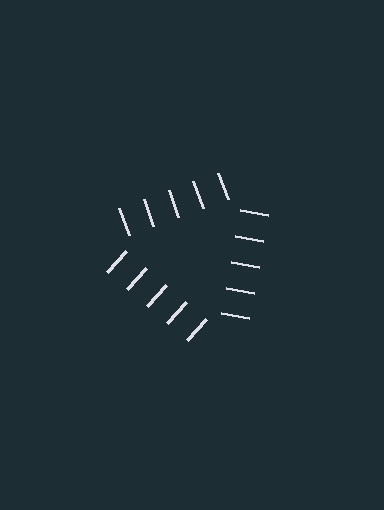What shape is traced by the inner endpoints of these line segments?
An illusory triangle — the line segments terminate on its edges but no continuous stroke is drawn.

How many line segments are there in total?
15 — 5 along each of the 3 edges.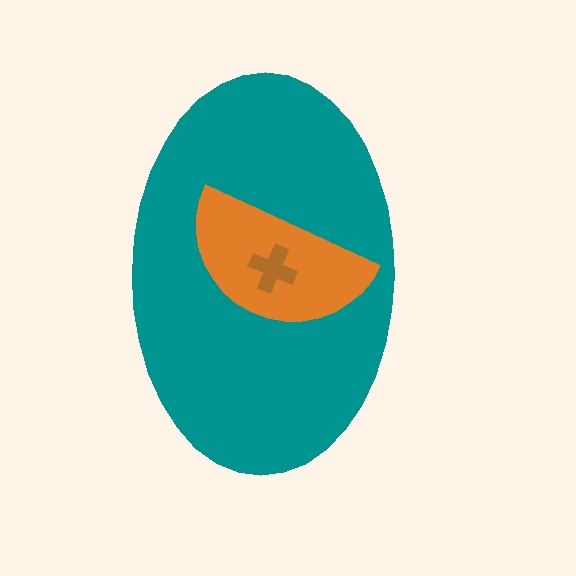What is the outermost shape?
The teal ellipse.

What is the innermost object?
The brown cross.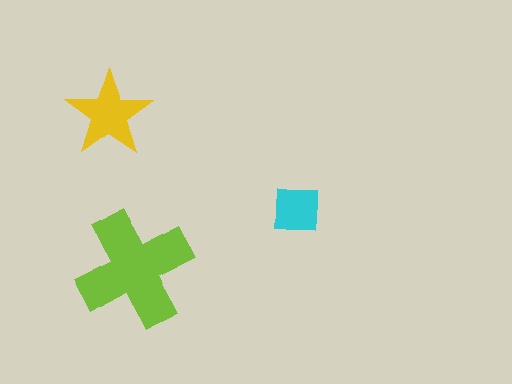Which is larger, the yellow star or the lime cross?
The lime cross.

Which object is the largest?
The lime cross.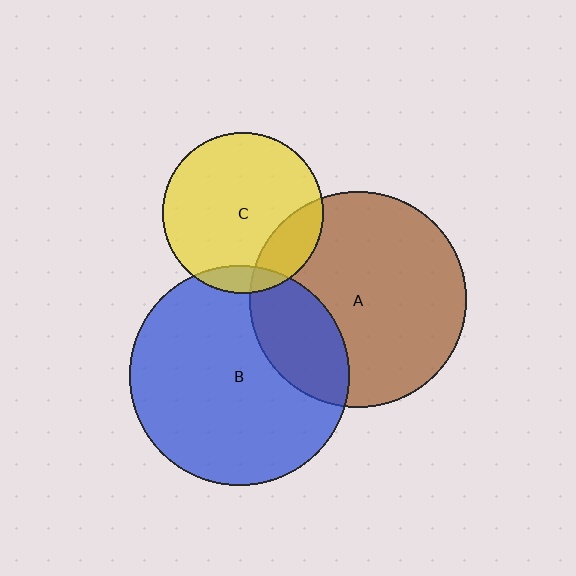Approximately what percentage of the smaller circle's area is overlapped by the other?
Approximately 10%.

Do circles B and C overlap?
Yes.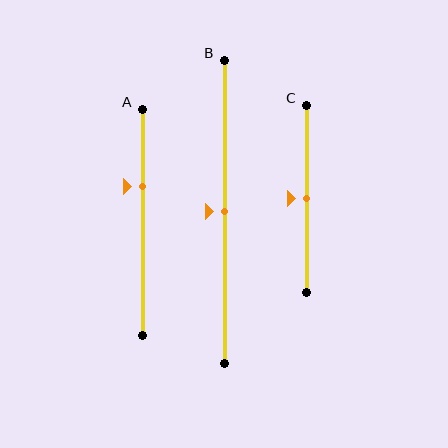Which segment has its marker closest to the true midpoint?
Segment B has its marker closest to the true midpoint.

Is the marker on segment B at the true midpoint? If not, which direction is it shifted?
Yes, the marker on segment B is at the true midpoint.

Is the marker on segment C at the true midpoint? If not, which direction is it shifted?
Yes, the marker on segment C is at the true midpoint.